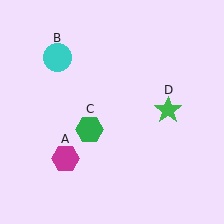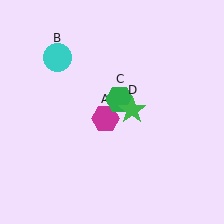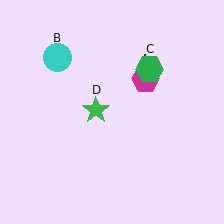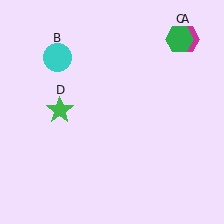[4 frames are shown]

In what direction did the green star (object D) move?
The green star (object D) moved left.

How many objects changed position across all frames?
3 objects changed position: magenta hexagon (object A), green hexagon (object C), green star (object D).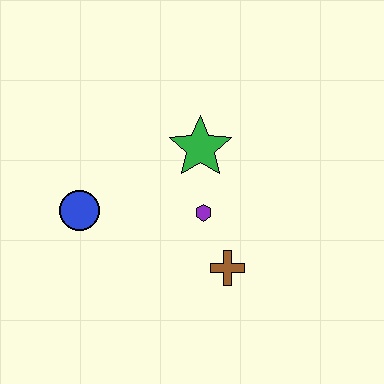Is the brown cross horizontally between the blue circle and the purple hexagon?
No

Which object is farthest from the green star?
The blue circle is farthest from the green star.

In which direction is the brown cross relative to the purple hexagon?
The brown cross is below the purple hexagon.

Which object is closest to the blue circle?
The purple hexagon is closest to the blue circle.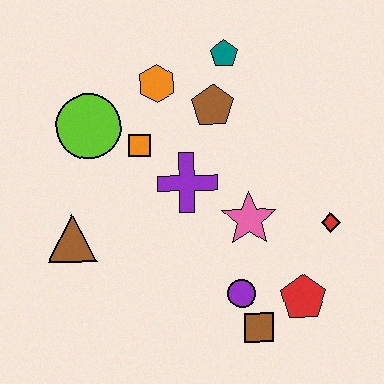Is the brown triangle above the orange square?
No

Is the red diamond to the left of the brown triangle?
No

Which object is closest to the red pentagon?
The brown square is closest to the red pentagon.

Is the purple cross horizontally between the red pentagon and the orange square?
Yes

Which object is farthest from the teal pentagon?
The brown square is farthest from the teal pentagon.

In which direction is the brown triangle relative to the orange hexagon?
The brown triangle is below the orange hexagon.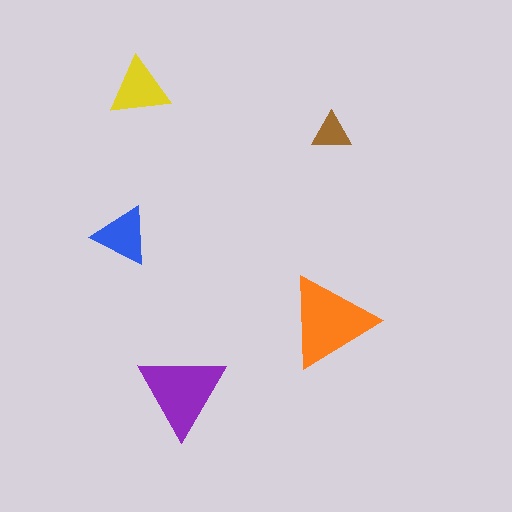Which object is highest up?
The yellow triangle is topmost.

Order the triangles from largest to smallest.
the orange one, the purple one, the yellow one, the blue one, the brown one.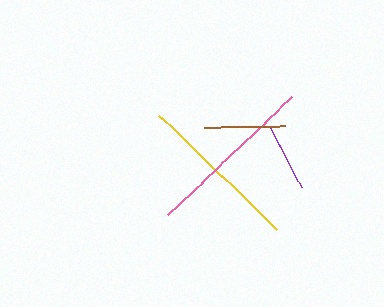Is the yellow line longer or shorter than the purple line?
The yellow line is longer than the purple line.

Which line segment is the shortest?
The purple line is the shortest at approximately 69 pixels.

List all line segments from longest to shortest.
From longest to shortest: pink, yellow, brown, purple.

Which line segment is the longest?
The pink line is the longest at approximately 171 pixels.